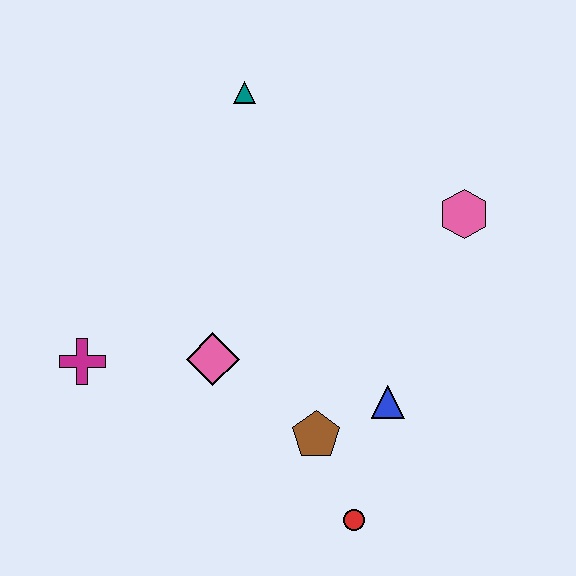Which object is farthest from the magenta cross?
The pink hexagon is farthest from the magenta cross.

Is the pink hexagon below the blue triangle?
No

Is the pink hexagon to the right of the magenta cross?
Yes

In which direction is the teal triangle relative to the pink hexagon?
The teal triangle is to the left of the pink hexagon.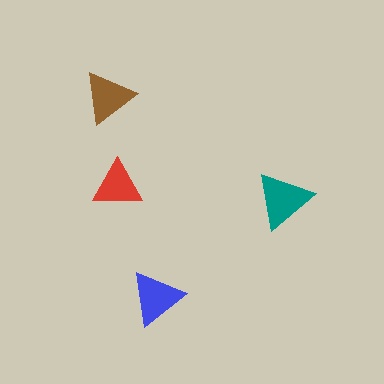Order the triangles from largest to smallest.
the teal one, the blue one, the brown one, the red one.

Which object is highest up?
The brown triangle is topmost.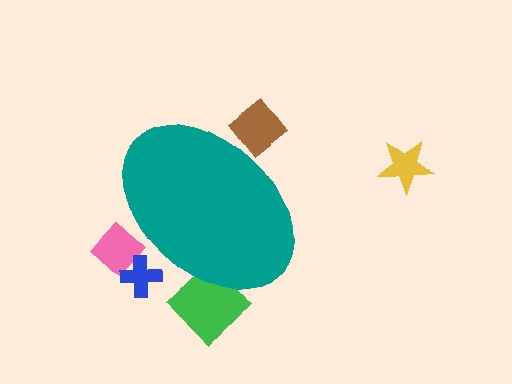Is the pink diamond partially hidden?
Yes, the pink diamond is partially hidden behind the teal ellipse.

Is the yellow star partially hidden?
No, the yellow star is fully visible.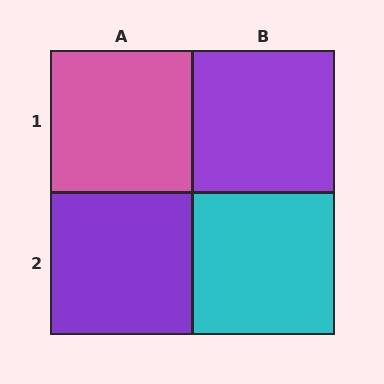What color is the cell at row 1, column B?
Purple.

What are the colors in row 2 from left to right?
Purple, cyan.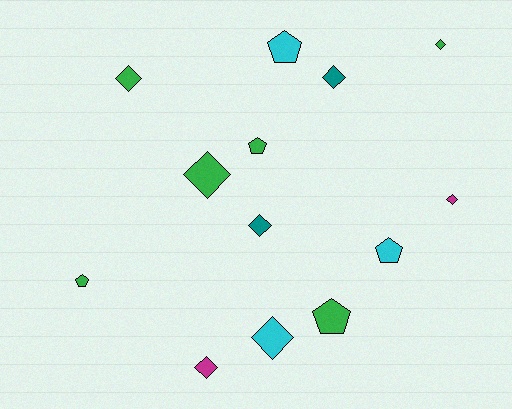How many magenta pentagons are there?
There are no magenta pentagons.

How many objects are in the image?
There are 13 objects.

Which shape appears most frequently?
Diamond, with 8 objects.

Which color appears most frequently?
Green, with 6 objects.